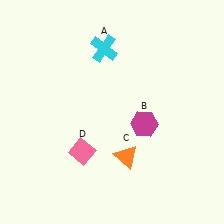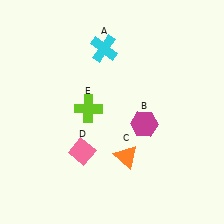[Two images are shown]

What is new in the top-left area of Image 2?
A lime cross (E) was added in the top-left area of Image 2.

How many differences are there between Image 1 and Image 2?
There is 1 difference between the two images.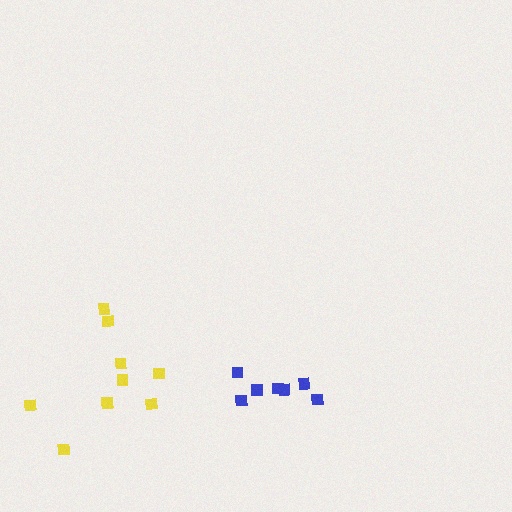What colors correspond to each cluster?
The clusters are colored: blue, yellow.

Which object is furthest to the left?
The yellow cluster is leftmost.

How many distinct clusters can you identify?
There are 2 distinct clusters.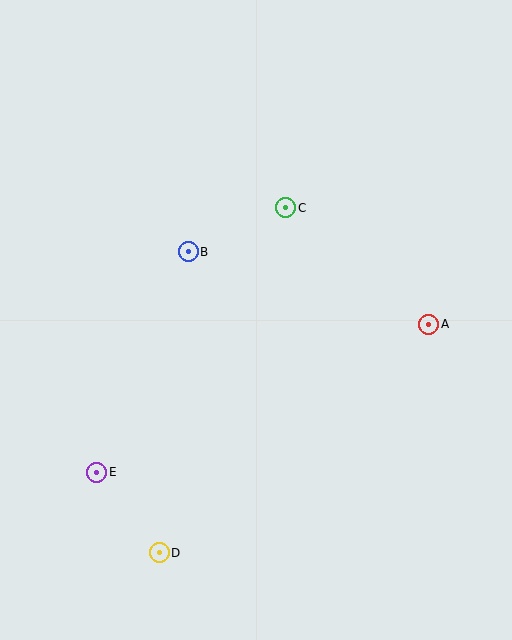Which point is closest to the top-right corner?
Point C is closest to the top-right corner.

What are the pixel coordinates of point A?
Point A is at (429, 324).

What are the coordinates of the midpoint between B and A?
The midpoint between B and A is at (309, 288).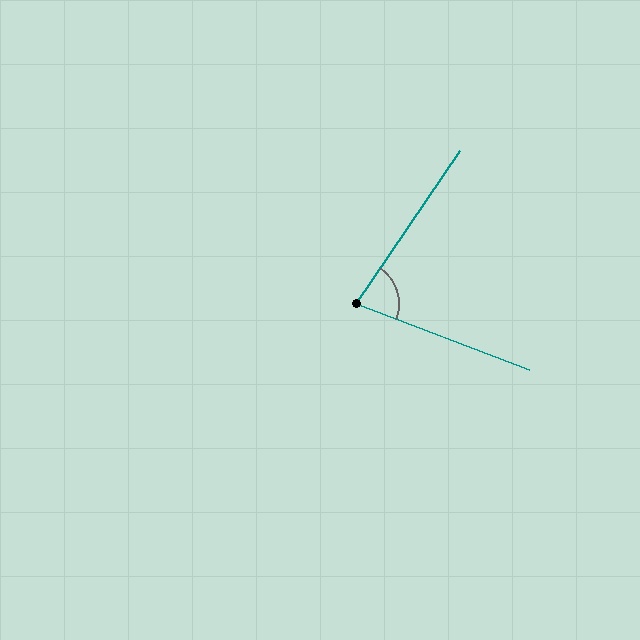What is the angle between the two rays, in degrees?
Approximately 77 degrees.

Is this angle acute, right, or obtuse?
It is acute.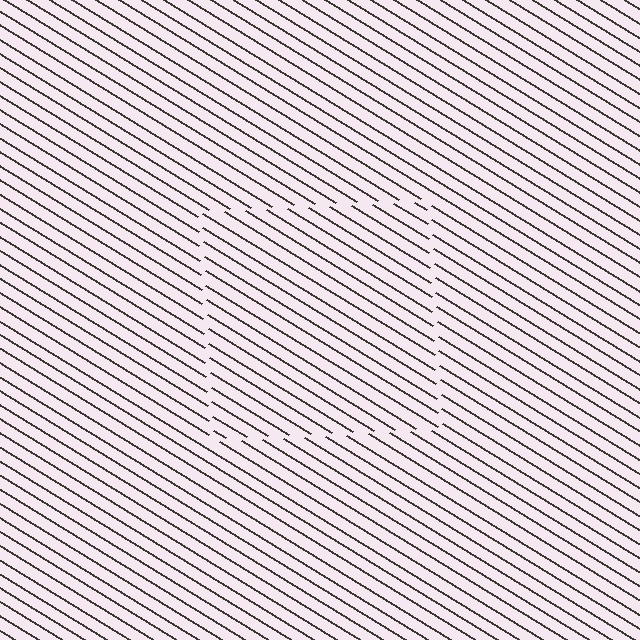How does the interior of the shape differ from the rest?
The interior of the shape contains the same grating, shifted by half a period — the contour is defined by the phase discontinuity where line-ends from the inner and outer gratings abut.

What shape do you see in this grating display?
An illusory square. The interior of the shape contains the same grating, shifted by half a period — the contour is defined by the phase discontinuity where line-ends from the inner and outer gratings abut.